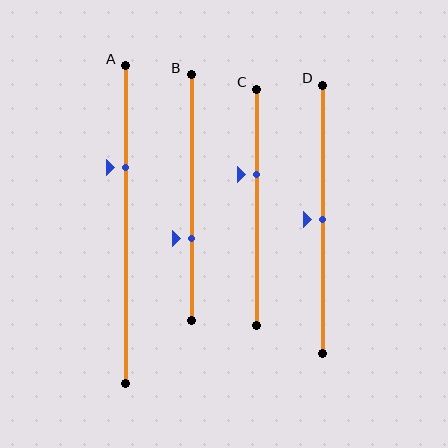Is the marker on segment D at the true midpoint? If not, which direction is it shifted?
Yes, the marker on segment D is at the true midpoint.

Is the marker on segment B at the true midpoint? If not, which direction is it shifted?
No, the marker on segment B is shifted downward by about 17% of the segment length.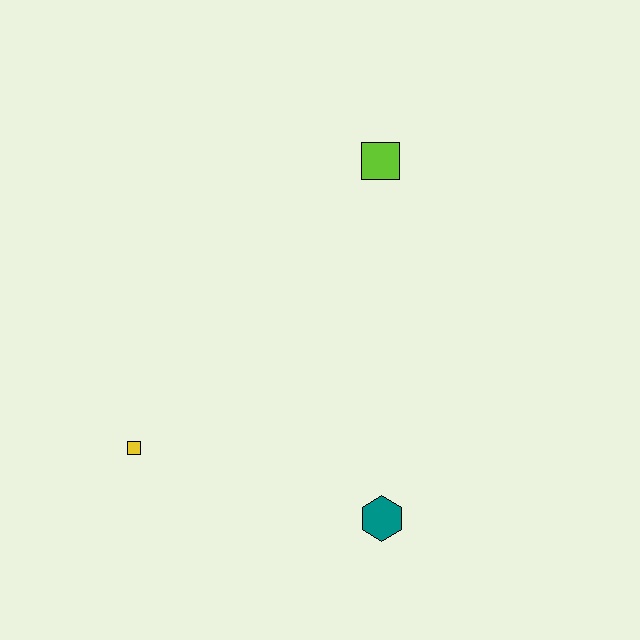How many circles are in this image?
There are no circles.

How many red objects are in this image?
There are no red objects.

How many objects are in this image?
There are 3 objects.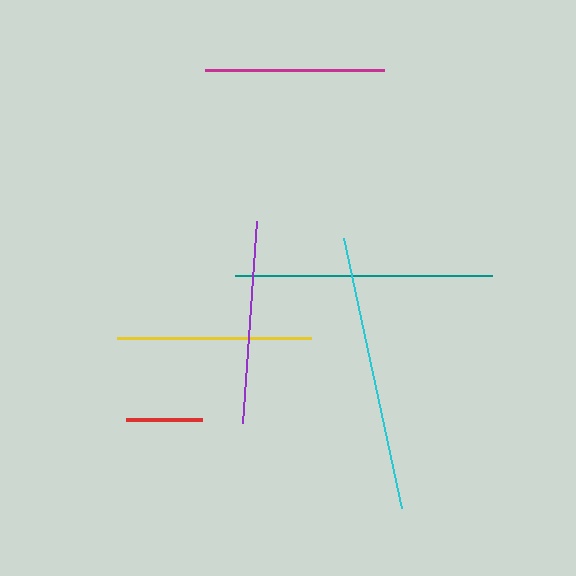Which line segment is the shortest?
The red line is the shortest at approximately 76 pixels.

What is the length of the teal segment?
The teal segment is approximately 257 pixels long.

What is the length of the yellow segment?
The yellow segment is approximately 194 pixels long.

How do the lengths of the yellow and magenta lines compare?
The yellow and magenta lines are approximately the same length.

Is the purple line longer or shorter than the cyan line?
The cyan line is longer than the purple line.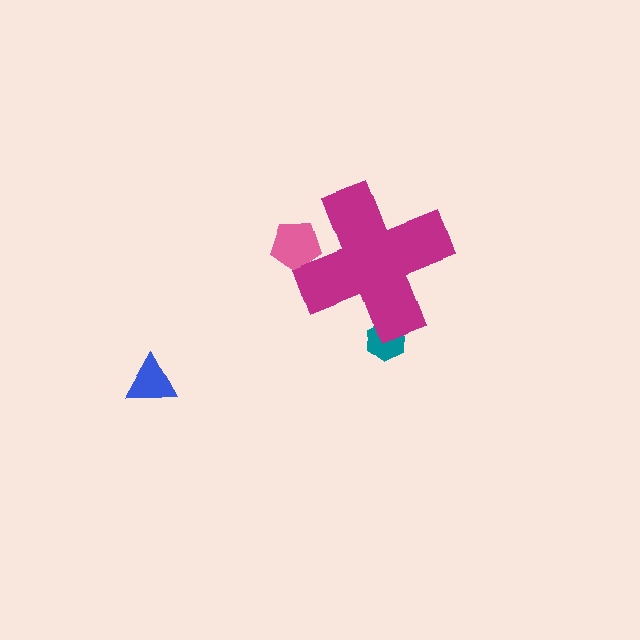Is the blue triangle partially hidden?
No, the blue triangle is fully visible.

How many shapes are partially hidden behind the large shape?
2 shapes are partially hidden.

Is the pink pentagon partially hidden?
Yes, the pink pentagon is partially hidden behind the magenta cross.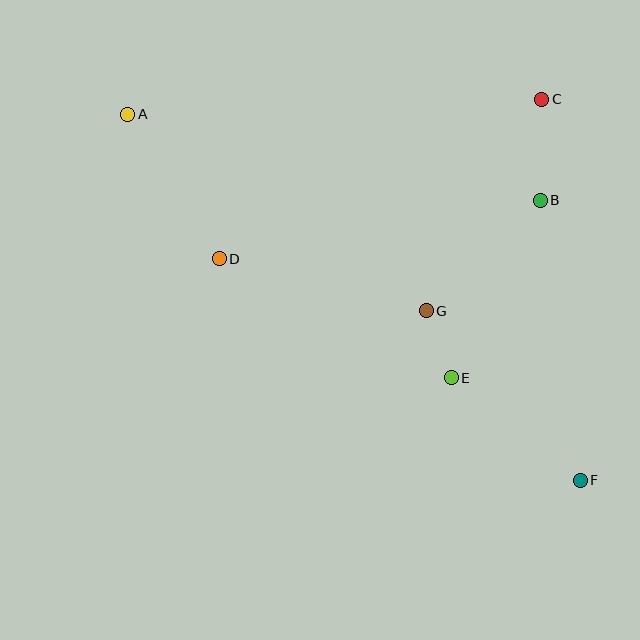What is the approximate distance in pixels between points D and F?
The distance between D and F is approximately 424 pixels.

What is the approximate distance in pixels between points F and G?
The distance between F and G is approximately 229 pixels.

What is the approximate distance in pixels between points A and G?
The distance between A and G is approximately 357 pixels.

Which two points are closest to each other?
Points E and G are closest to each other.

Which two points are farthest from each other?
Points A and F are farthest from each other.